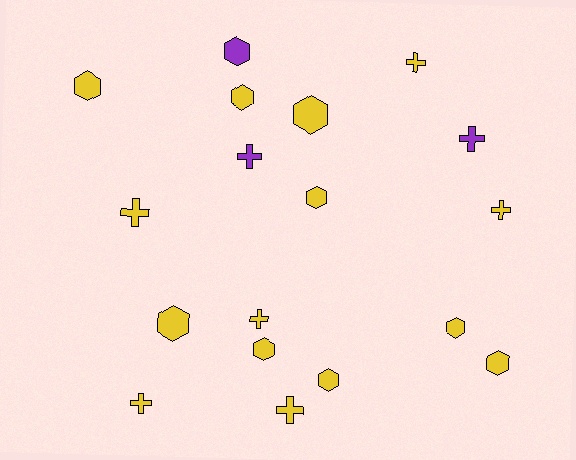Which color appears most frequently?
Yellow, with 15 objects.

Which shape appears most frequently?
Hexagon, with 10 objects.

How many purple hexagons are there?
There is 1 purple hexagon.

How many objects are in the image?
There are 18 objects.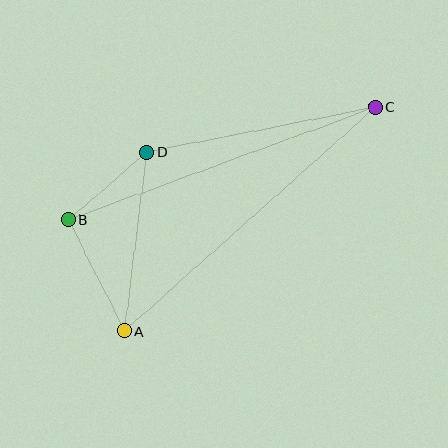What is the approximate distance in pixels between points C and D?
The distance between C and D is approximately 233 pixels.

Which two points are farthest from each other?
Points A and C are farthest from each other.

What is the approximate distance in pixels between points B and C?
The distance between B and C is approximately 327 pixels.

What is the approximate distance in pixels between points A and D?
The distance between A and D is approximately 181 pixels.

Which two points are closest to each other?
Points B and D are closest to each other.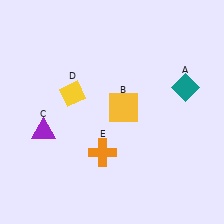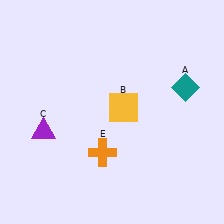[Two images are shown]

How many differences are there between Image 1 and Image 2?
There is 1 difference between the two images.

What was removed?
The yellow diamond (D) was removed in Image 2.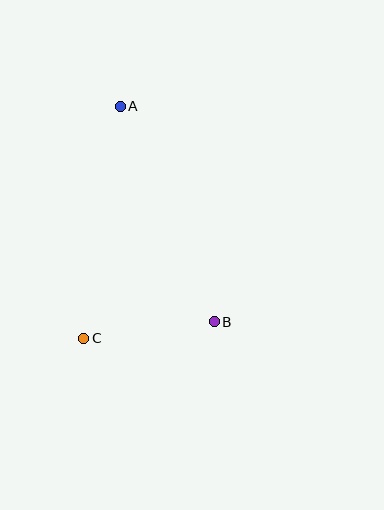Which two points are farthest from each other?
Points A and B are farthest from each other.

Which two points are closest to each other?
Points B and C are closest to each other.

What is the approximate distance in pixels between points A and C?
The distance between A and C is approximately 234 pixels.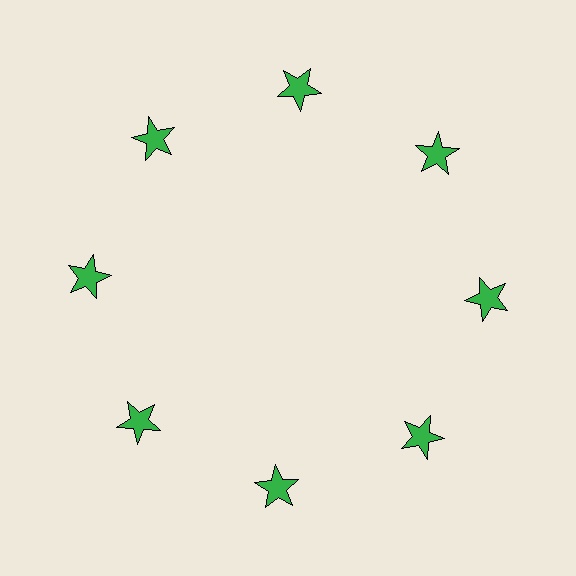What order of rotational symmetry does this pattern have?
This pattern has 8-fold rotational symmetry.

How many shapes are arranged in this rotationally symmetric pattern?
There are 8 shapes, arranged in 8 groups of 1.